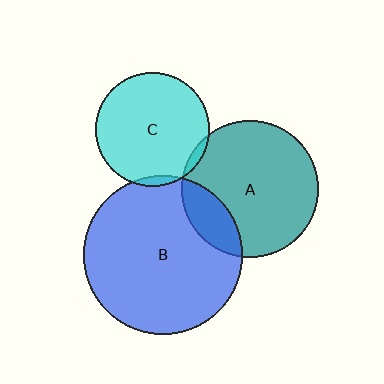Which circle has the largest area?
Circle B (blue).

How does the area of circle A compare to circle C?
Approximately 1.4 times.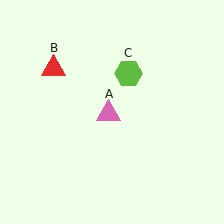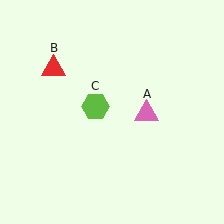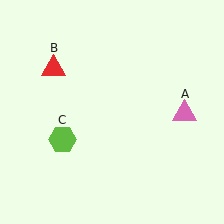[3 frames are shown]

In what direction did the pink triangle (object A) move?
The pink triangle (object A) moved right.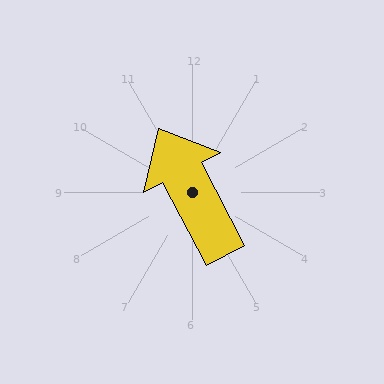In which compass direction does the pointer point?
Northwest.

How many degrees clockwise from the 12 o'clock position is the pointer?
Approximately 333 degrees.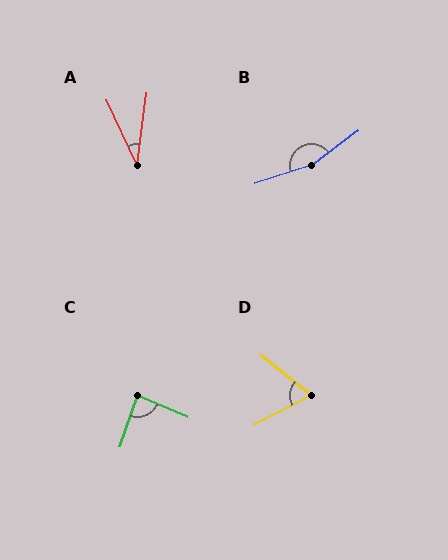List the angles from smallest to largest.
A (32°), D (66°), C (86°), B (161°).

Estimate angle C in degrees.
Approximately 86 degrees.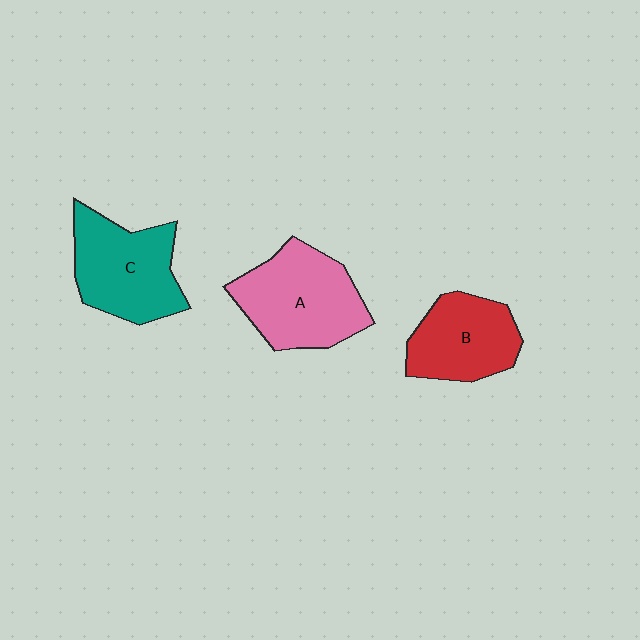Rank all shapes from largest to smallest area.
From largest to smallest: A (pink), C (teal), B (red).